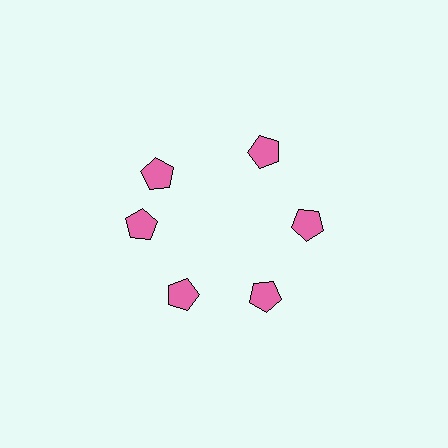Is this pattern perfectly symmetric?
No. The 6 pink pentagons are arranged in a ring, but one element near the 11 o'clock position is rotated out of alignment along the ring, breaking the 6-fold rotational symmetry.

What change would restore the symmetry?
The symmetry would be restored by rotating it back into even spacing with its neighbors so that all 6 pentagons sit at equal angles and equal distance from the center.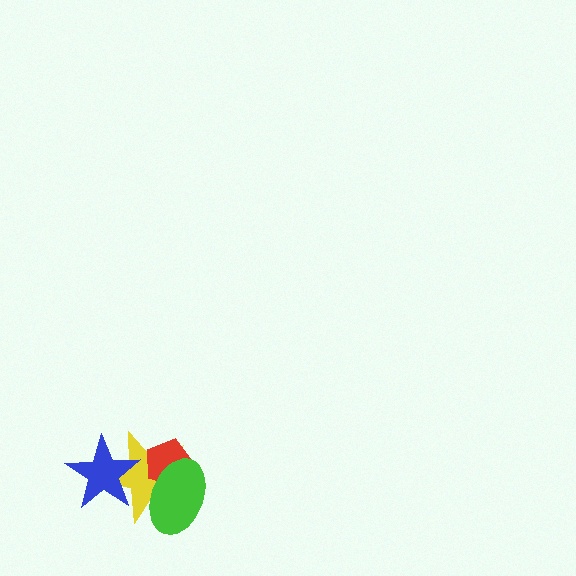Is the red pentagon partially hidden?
Yes, it is partially covered by another shape.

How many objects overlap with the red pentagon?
2 objects overlap with the red pentagon.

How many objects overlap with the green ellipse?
2 objects overlap with the green ellipse.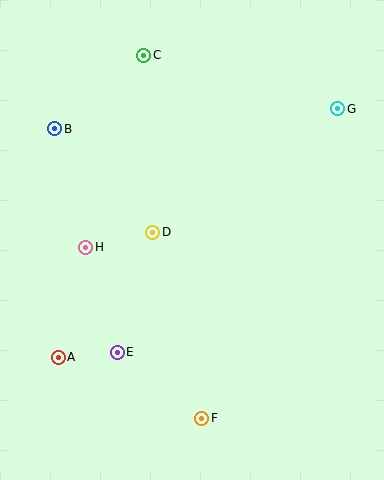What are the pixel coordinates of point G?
Point G is at (338, 109).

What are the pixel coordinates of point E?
Point E is at (117, 352).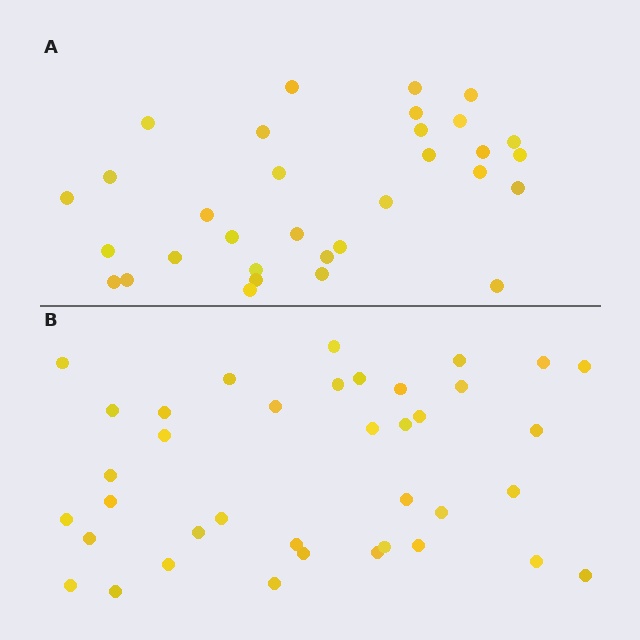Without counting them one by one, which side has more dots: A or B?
Region B (the bottom region) has more dots.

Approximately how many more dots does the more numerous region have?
Region B has about 6 more dots than region A.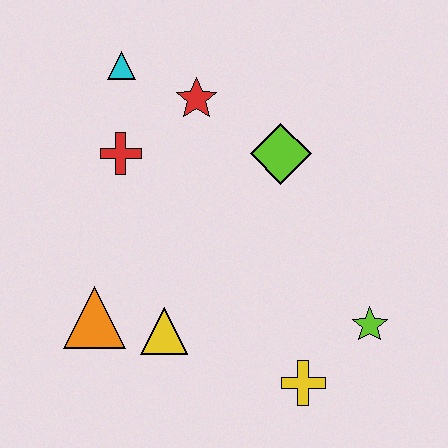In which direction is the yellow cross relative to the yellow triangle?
The yellow cross is to the right of the yellow triangle.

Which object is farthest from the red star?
The yellow cross is farthest from the red star.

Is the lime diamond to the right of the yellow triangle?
Yes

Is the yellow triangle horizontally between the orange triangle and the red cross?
No